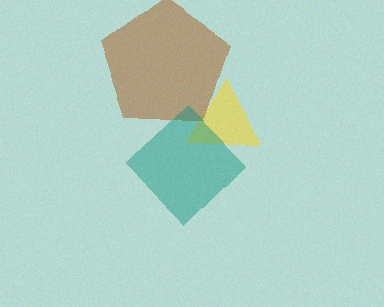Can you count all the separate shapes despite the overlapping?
Yes, there are 3 separate shapes.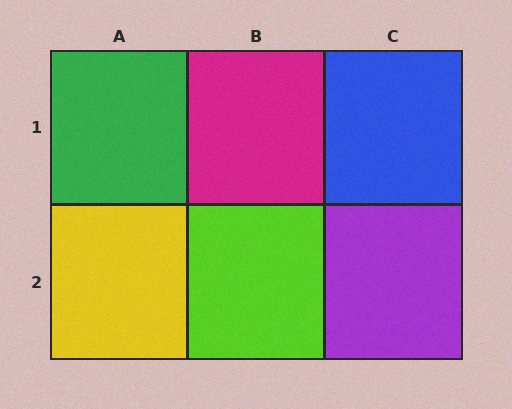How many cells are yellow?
1 cell is yellow.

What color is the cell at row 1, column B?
Magenta.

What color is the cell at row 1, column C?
Blue.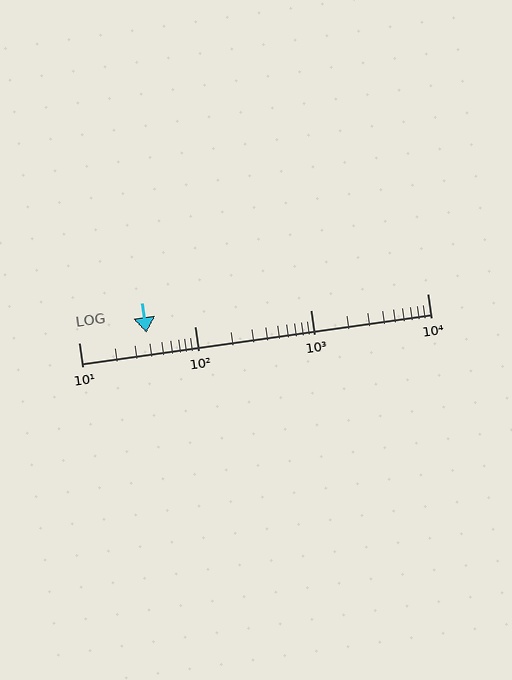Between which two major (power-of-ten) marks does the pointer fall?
The pointer is between 10 and 100.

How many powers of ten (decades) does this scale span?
The scale spans 3 decades, from 10 to 10000.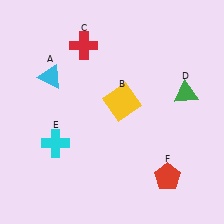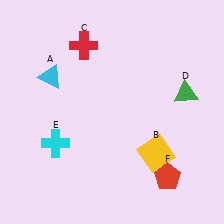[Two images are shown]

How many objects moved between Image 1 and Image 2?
1 object moved between the two images.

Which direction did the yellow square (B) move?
The yellow square (B) moved down.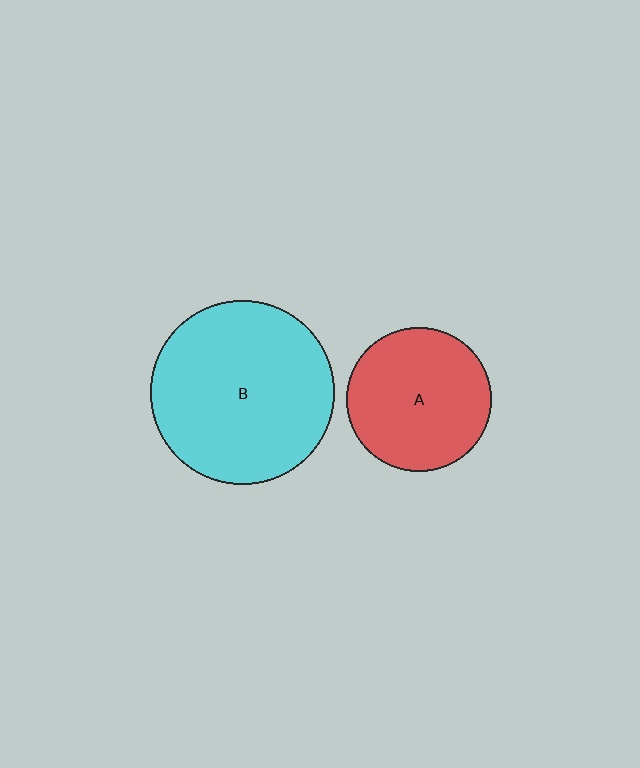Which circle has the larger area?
Circle B (cyan).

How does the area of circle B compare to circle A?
Approximately 1.6 times.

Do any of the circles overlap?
No, none of the circles overlap.